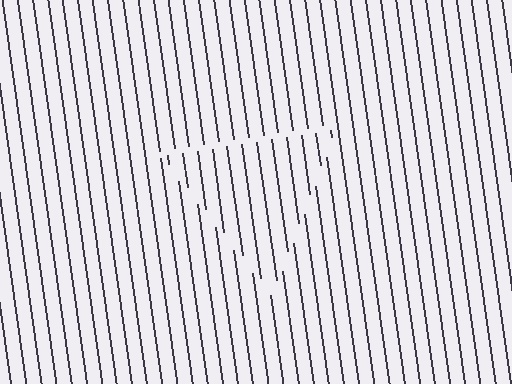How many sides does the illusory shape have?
3 sides — the line-ends trace a triangle.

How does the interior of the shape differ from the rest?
The interior of the shape contains the same grating, shifted by half a period — the contour is defined by the phase discontinuity where line-ends from the inner and outer gratings abut.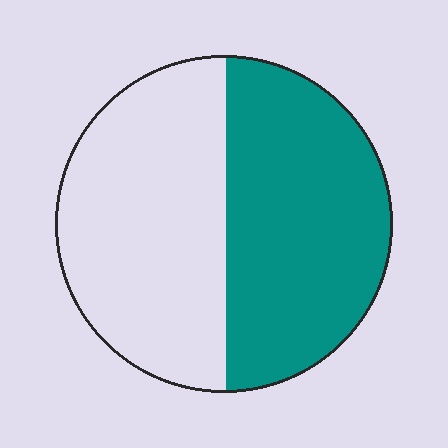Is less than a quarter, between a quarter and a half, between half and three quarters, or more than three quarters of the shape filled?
Between a quarter and a half.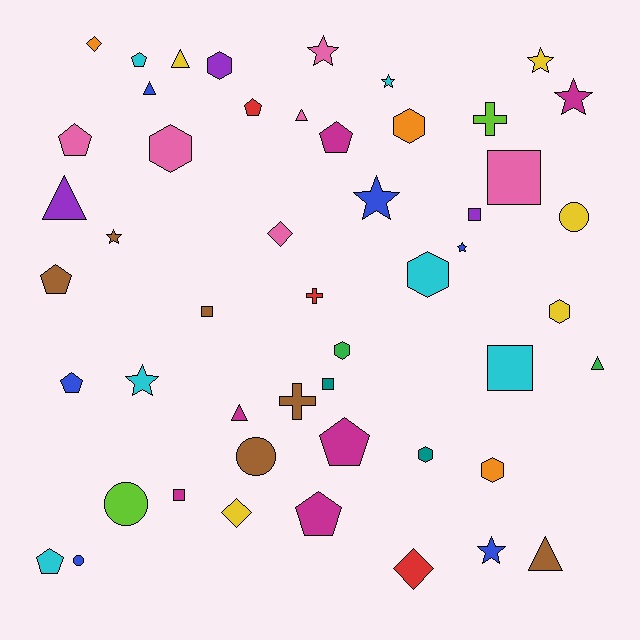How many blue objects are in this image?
There are 6 blue objects.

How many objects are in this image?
There are 50 objects.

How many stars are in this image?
There are 9 stars.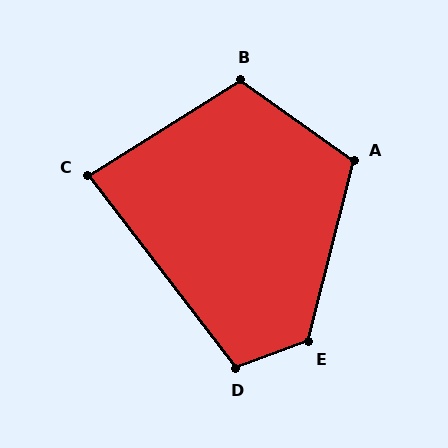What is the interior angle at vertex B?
Approximately 113 degrees (obtuse).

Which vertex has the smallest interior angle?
C, at approximately 84 degrees.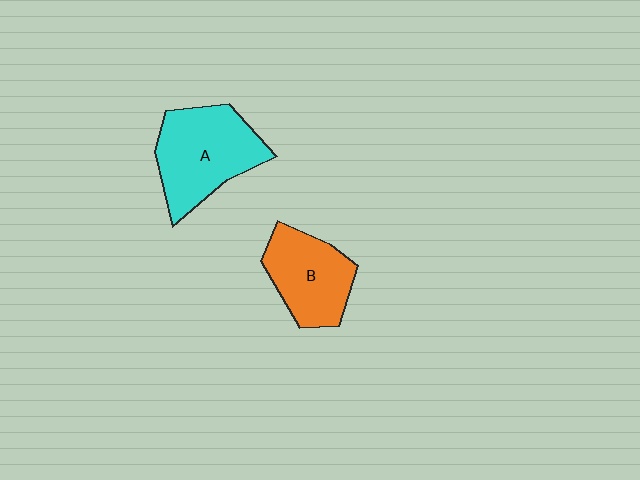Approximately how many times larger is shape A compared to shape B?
Approximately 1.3 times.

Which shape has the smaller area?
Shape B (orange).